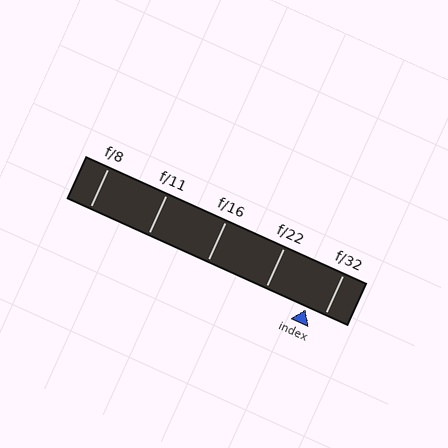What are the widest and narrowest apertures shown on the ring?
The widest aperture shown is f/8 and the narrowest is f/32.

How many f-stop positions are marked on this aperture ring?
There are 5 f-stop positions marked.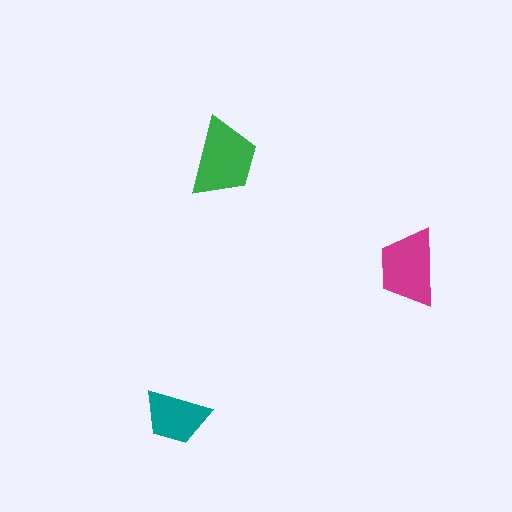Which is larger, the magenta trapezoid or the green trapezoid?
The green one.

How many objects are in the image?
There are 3 objects in the image.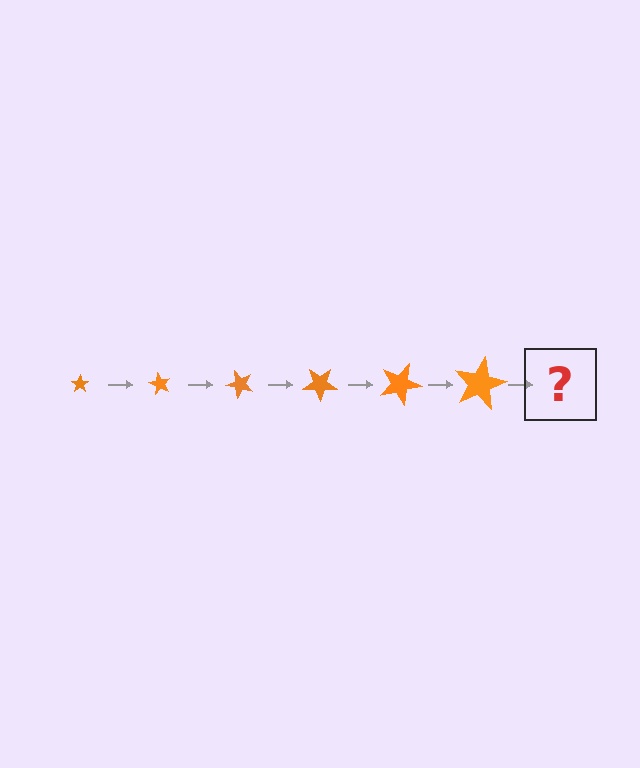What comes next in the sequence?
The next element should be a star, larger than the previous one and rotated 360 degrees from the start.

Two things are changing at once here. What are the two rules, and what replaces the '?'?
The two rules are that the star grows larger each step and it rotates 60 degrees each step. The '?' should be a star, larger than the previous one and rotated 360 degrees from the start.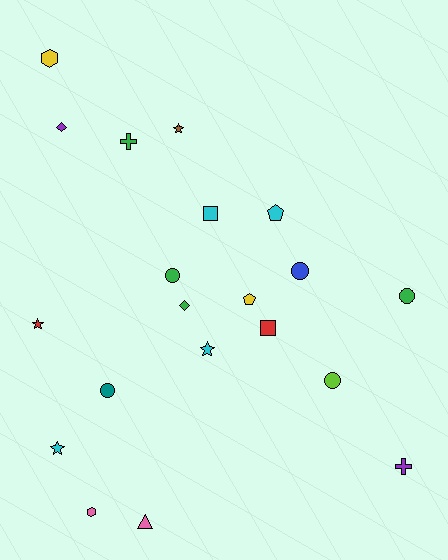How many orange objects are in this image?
There are no orange objects.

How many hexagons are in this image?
There are 2 hexagons.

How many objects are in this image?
There are 20 objects.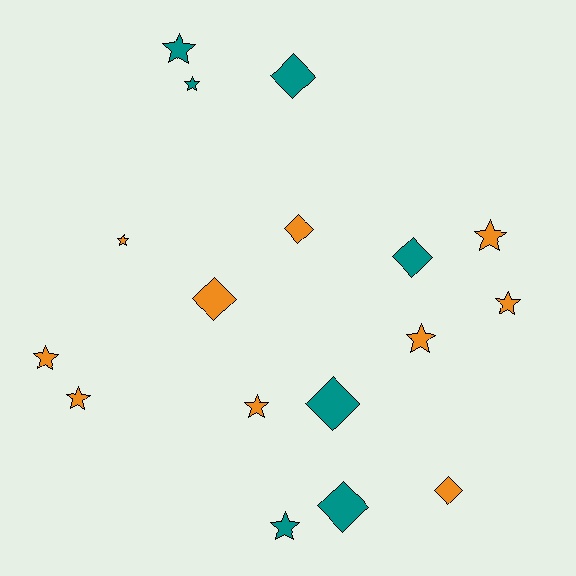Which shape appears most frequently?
Star, with 10 objects.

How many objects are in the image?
There are 17 objects.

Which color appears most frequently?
Orange, with 10 objects.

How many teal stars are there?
There are 3 teal stars.